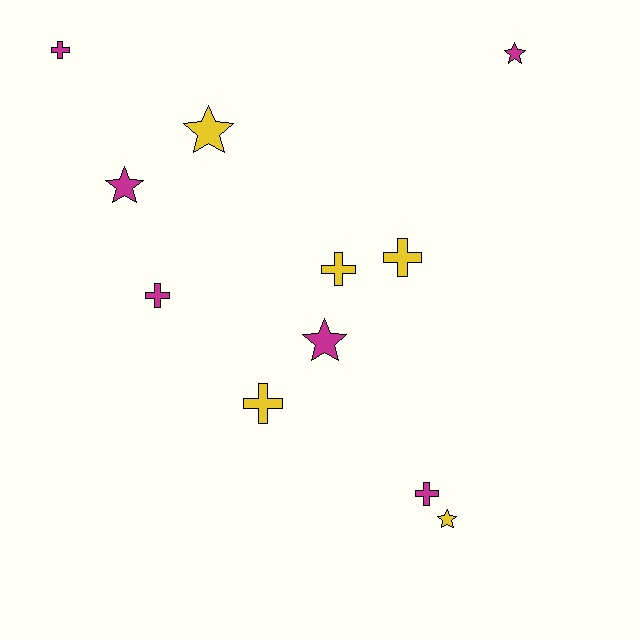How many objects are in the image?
There are 11 objects.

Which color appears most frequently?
Magenta, with 6 objects.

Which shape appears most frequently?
Cross, with 6 objects.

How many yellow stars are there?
There are 2 yellow stars.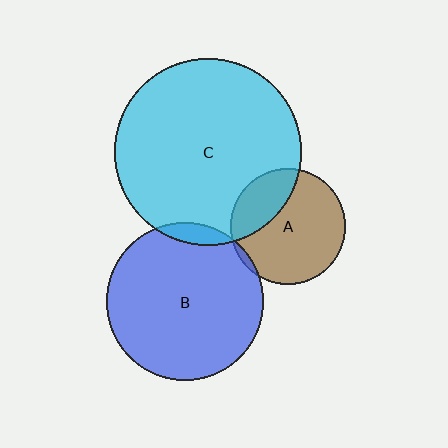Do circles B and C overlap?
Yes.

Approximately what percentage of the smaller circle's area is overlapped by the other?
Approximately 5%.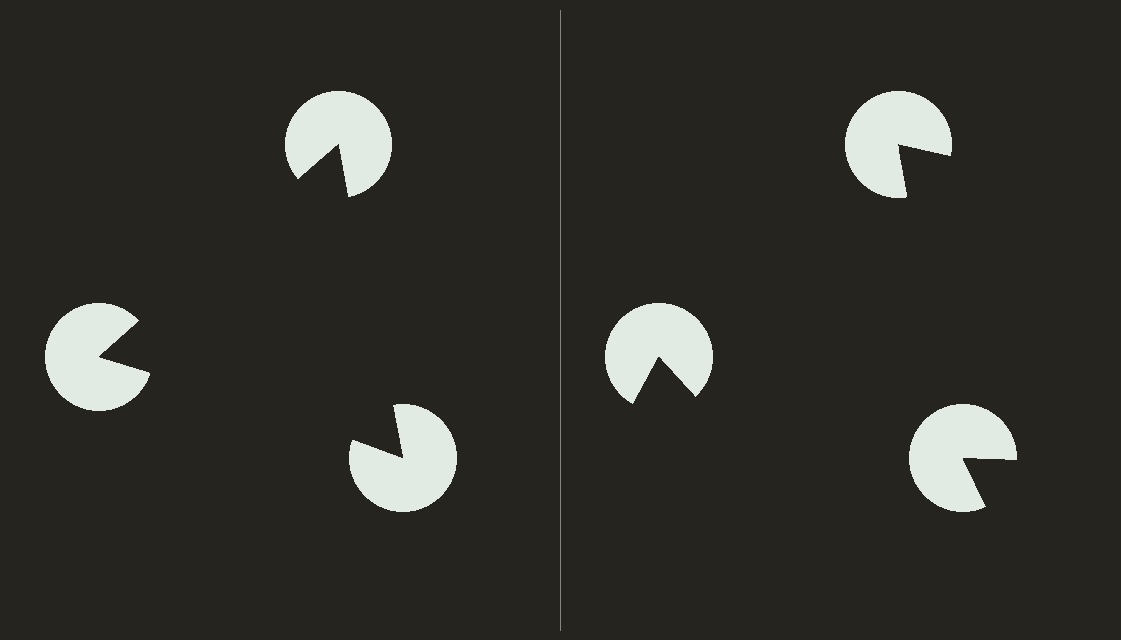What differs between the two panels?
The pac-man discs are positioned identically on both sides; only the wedge orientations differ. On the left they align to a triangle; on the right they are misaligned.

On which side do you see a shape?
An illusory triangle appears on the left side. On the right side the wedge cuts are rotated, so no coherent shape forms.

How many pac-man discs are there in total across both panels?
6 — 3 on each side.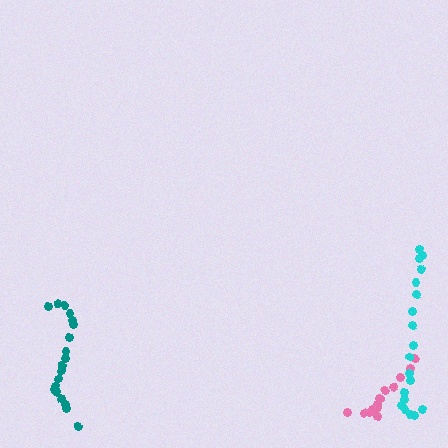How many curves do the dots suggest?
There are 3 distinct paths.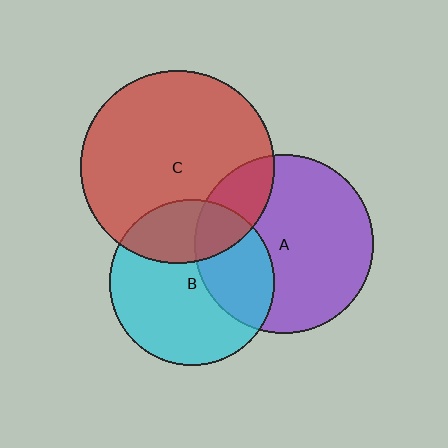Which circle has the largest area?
Circle C (red).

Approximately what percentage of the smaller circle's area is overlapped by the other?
Approximately 20%.